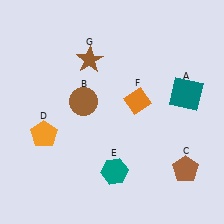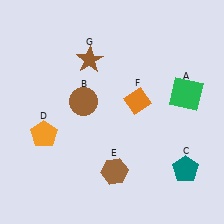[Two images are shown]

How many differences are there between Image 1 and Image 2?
There are 3 differences between the two images.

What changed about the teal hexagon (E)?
In Image 1, E is teal. In Image 2, it changed to brown.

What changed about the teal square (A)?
In Image 1, A is teal. In Image 2, it changed to green.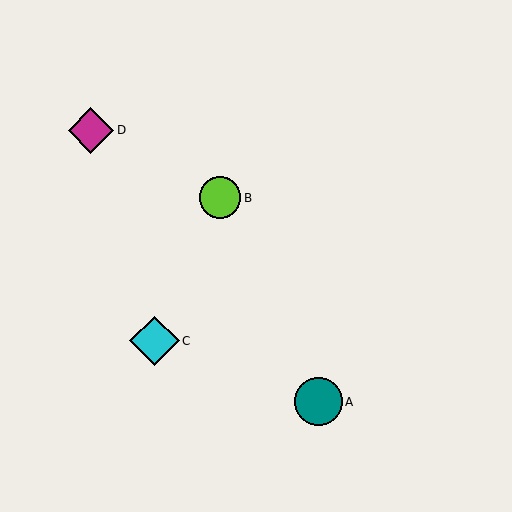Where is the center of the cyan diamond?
The center of the cyan diamond is at (155, 341).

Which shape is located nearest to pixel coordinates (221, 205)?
The lime circle (labeled B) at (220, 198) is nearest to that location.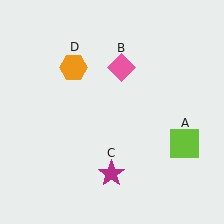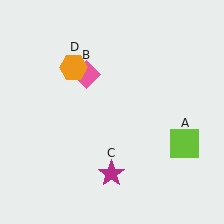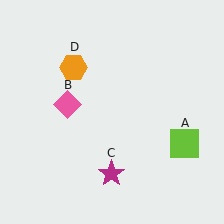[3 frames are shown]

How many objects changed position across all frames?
1 object changed position: pink diamond (object B).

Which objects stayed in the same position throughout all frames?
Lime square (object A) and magenta star (object C) and orange hexagon (object D) remained stationary.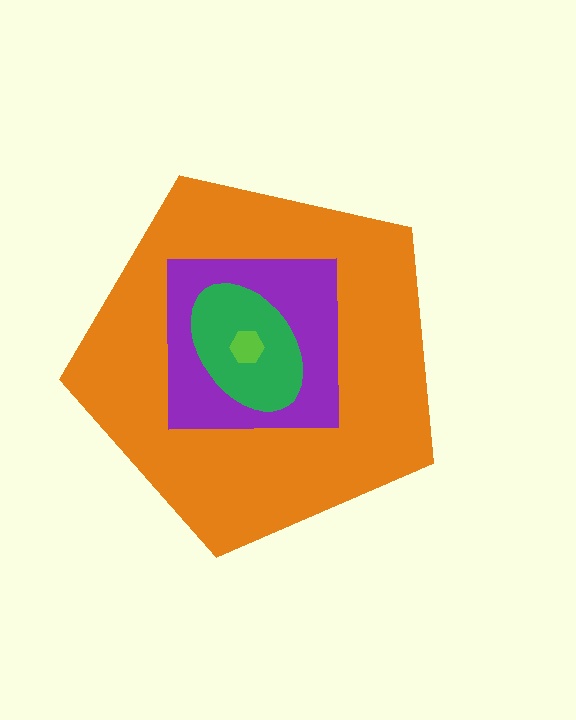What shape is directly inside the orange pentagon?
The purple square.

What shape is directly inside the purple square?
The green ellipse.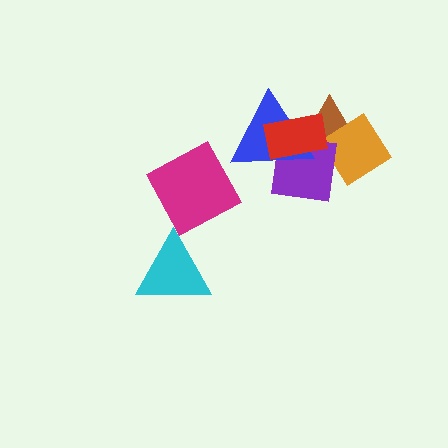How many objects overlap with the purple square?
4 objects overlap with the purple square.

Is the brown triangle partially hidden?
Yes, it is partially covered by another shape.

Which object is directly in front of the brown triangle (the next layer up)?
The orange diamond is directly in front of the brown triangle.